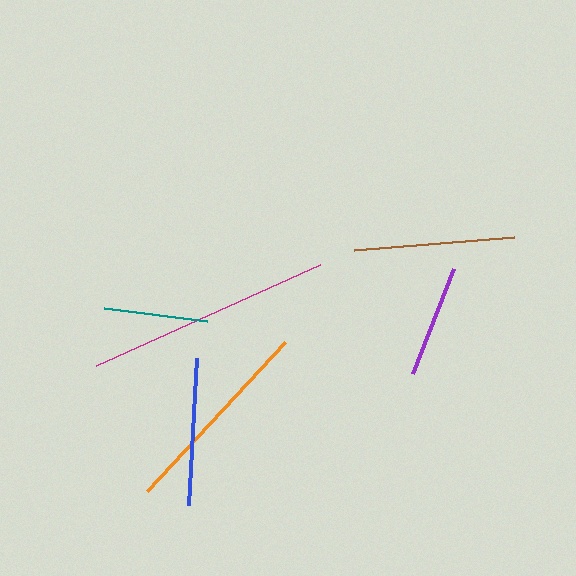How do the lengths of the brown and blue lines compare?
The brown and blue lines are approximately the same length.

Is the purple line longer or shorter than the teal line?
The purple line is longer than the teal line.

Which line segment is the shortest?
The teal line is the shortest at approximately 104 pixels.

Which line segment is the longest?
The magenta line is the longest at approximately 246 pixels.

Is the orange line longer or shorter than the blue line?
The orange line is longer than the blue line.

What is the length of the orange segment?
The orange segment is approximately 203 pixels long.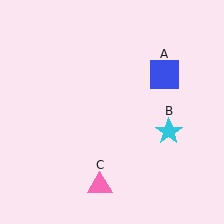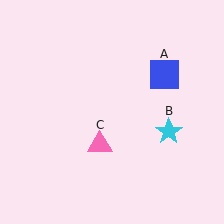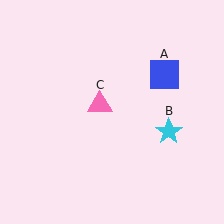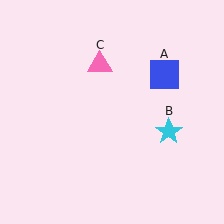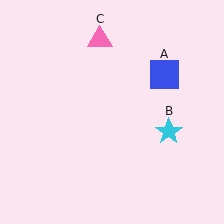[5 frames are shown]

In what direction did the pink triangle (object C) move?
The pink triangle (object C) moved up.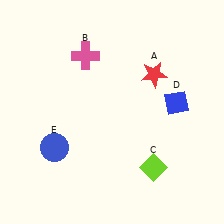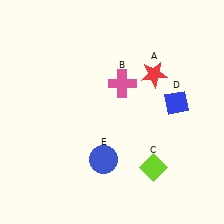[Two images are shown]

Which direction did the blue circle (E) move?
The blue circle (E) moved right.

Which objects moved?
The objects that moved are: the pink cross (B), the blue circle (E).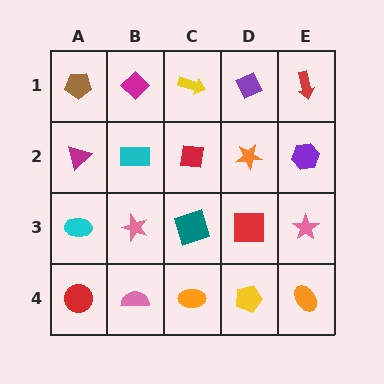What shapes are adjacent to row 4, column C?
A teal square (row 3, column C), a pink semicircle (row 4, column B), a yellow pentagon (row 4, column D).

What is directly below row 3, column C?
An orange ellipse.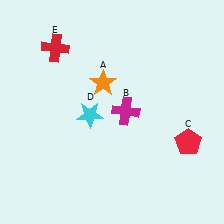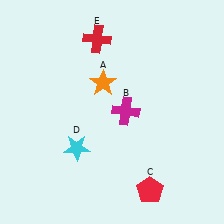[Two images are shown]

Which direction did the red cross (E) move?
The red cross (E) moved right.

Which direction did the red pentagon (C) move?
The red pentagon (C) moved down.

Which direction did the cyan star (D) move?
The cyan star (D) moved down.